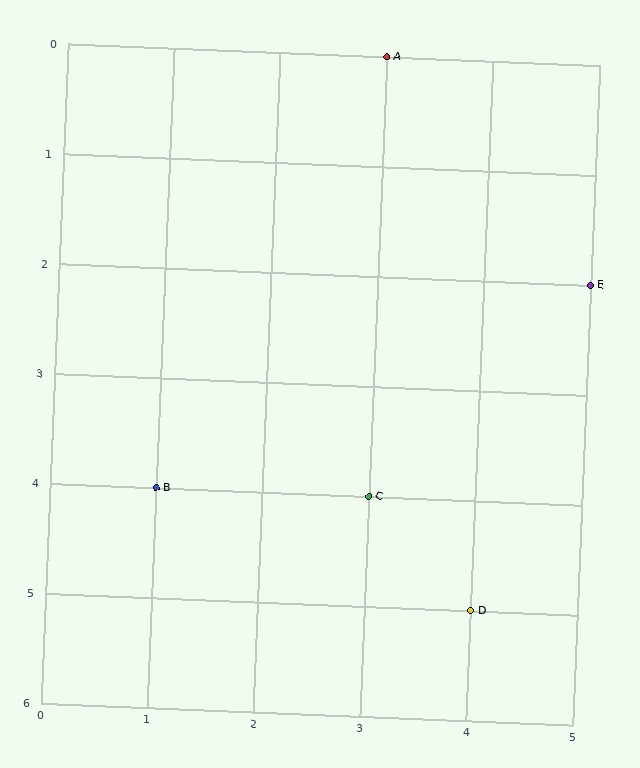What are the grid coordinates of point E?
Point E is at grid coordinates (5, 2).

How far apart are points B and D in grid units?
Points B and D are 3 columns and 1 row apart (about 3.2 grid units diagonally).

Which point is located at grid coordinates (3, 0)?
Point A is at (3, 0).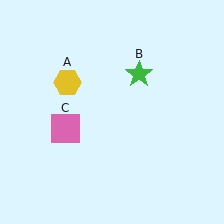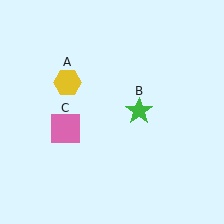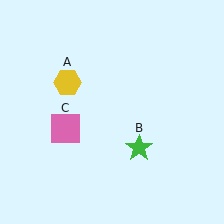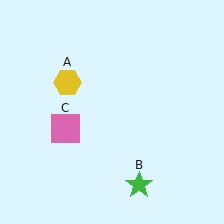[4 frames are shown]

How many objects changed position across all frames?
1 object changed position: green star (object B).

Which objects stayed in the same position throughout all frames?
Yellow hexagon (object A) and pink square (object C) remained stationary.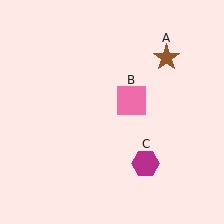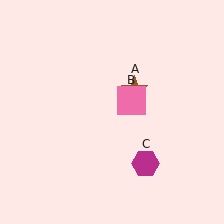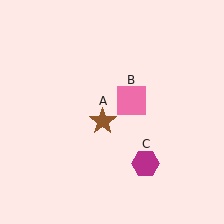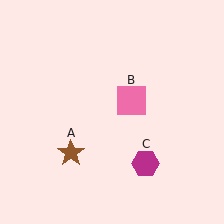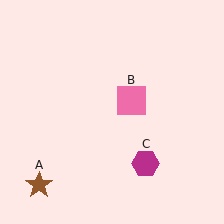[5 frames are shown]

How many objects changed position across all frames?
1 object changed position: brown star (object A).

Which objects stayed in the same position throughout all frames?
Pink square (object B) and magenta hexagon (object C) remained stationary.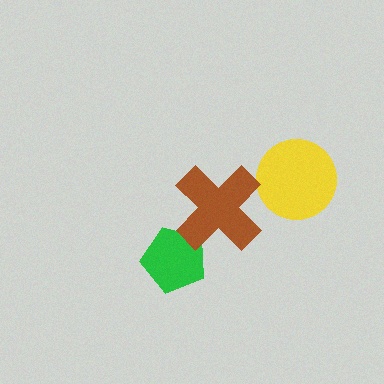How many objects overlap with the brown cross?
1 object overlaps with the brown cross.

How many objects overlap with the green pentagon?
1 object overlaps with the green pentagon.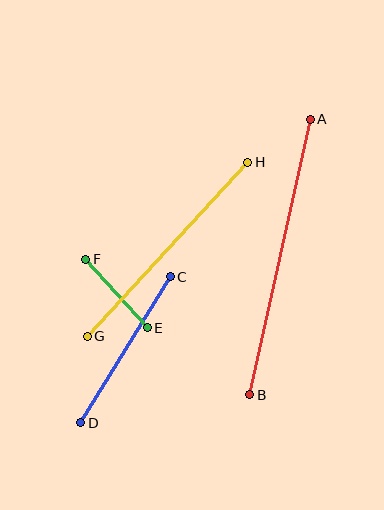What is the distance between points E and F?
The distance is approximately 92 pixels.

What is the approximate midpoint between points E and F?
The midpoint is at approximately (116, 294) pixels.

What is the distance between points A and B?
The distance is approximately 282 pixels.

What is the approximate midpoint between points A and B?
The midpoint is at approximately (280, 257) pixels.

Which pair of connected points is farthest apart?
Points A and B are farthest apart.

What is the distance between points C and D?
The distance is approximately 171 pixels.